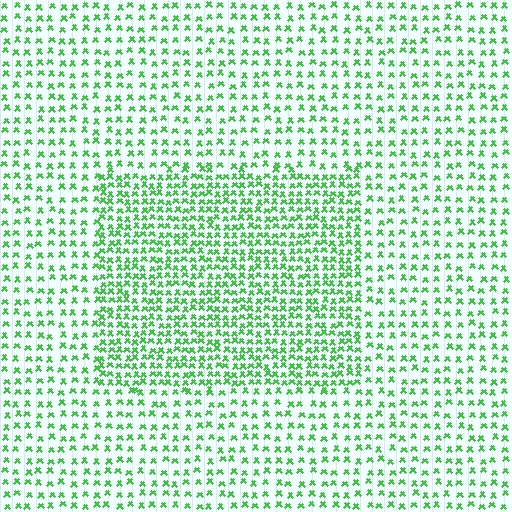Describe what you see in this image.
The image contains small green elements arranged at two different densities. A rectangle-shaped region is visible where the elements are more densely packed than the surrounding area.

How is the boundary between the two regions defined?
The boundary is defined by a change in element density (approximately 1.9x ratio). All elements are the same color, size, and shape.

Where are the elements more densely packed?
The elements are more densely packed inside the rectangle boundary.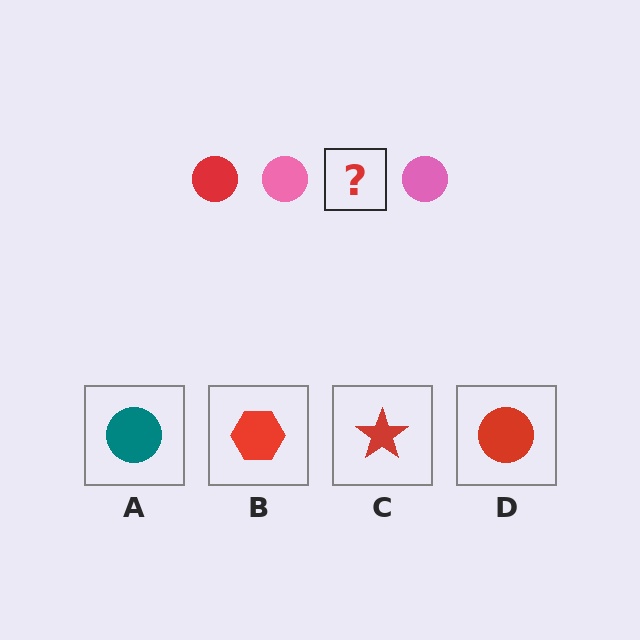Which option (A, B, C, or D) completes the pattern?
D.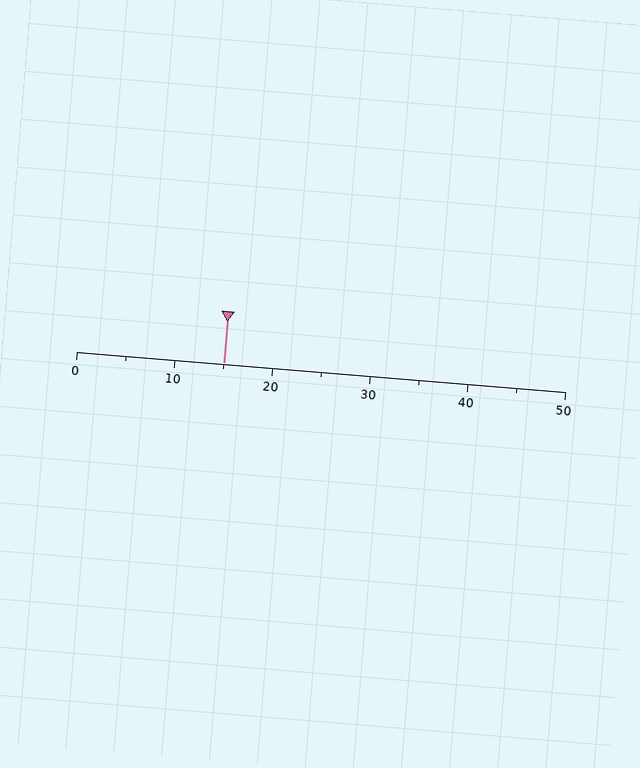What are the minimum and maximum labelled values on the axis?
The axis runs from 0 to 50.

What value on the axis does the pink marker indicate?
The marker indicates approximately 15.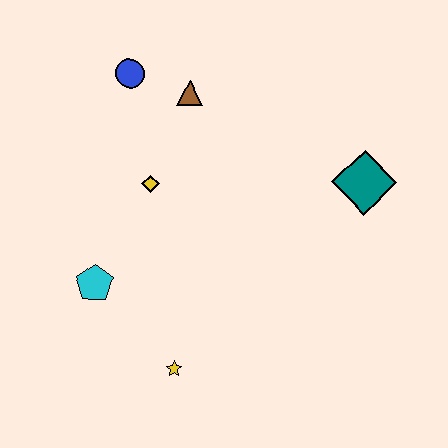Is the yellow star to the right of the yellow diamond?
Yes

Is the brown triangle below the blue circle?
Yes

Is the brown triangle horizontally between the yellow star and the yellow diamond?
No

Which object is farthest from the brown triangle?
The yellow star is farthest from the brown triangle.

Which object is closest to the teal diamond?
The brown triangle is closest to the teal diamond.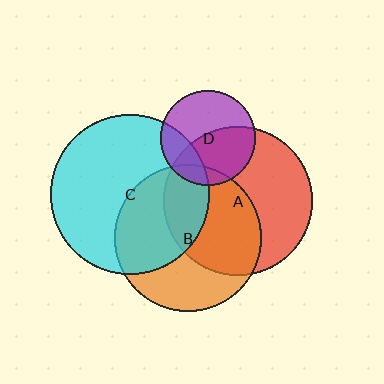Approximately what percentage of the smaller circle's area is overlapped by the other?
Approximately 20%.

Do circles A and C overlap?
Yes.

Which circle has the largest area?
Circle C (cyan).